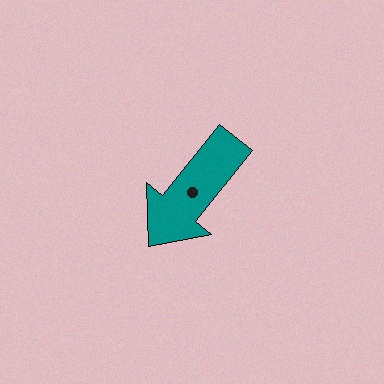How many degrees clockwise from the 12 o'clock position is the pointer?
Approximately 219 degrees.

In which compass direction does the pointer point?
Southwest.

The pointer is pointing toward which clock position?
Roughly 7 o'clock.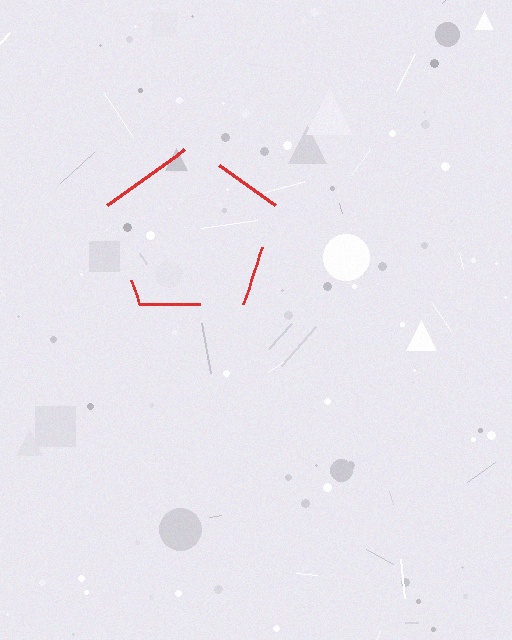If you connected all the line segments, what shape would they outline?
They would outline a pentagon.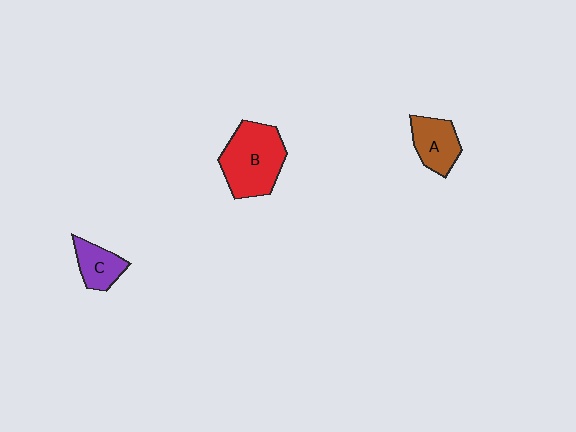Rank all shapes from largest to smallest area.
From largest to smallest: B (red), A (brown), C (purple).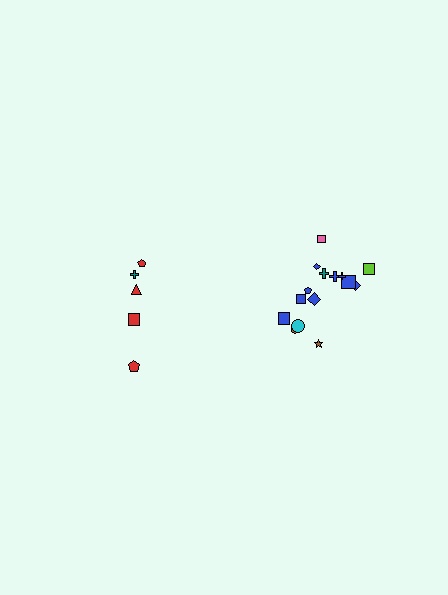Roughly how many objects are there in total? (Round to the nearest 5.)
Roughly 20 objects in total.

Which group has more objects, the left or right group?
The right group.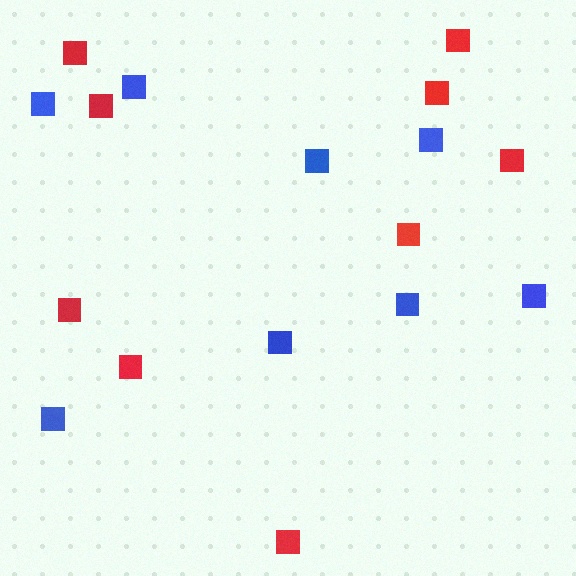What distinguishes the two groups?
There are 2 groups: one group of blue squares (8) and one group of red squares (9).